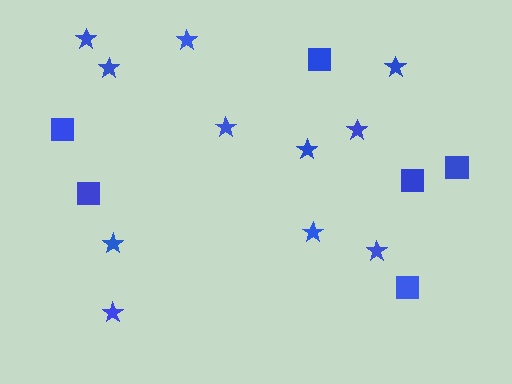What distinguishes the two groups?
There are 2 groups: one group of stars (11) and one group of squares (6).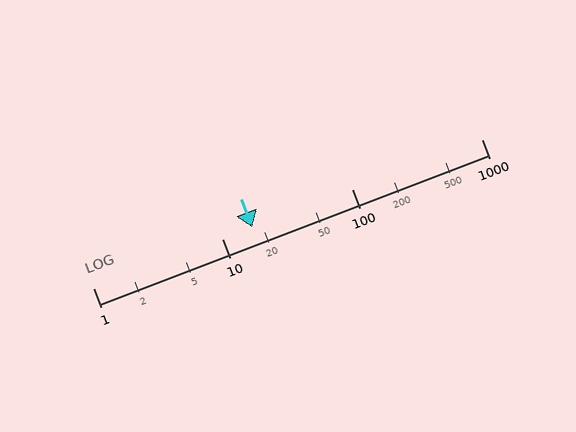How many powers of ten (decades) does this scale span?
The scale spans 3 decades, from 1 to 1000.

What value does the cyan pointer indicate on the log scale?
The pointer indicates approximately 17.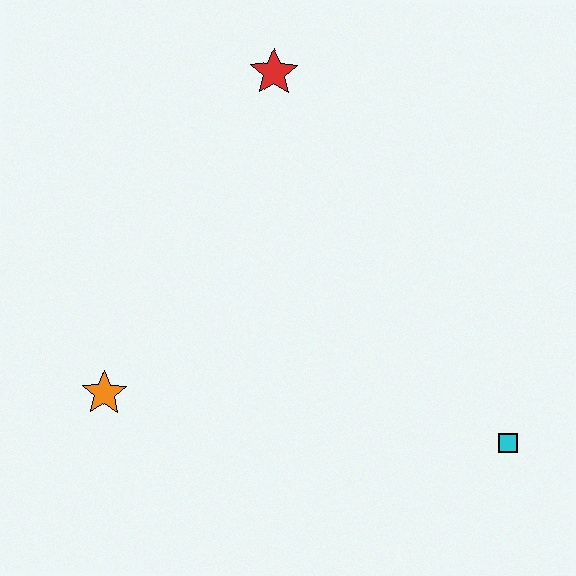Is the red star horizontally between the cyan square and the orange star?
Yes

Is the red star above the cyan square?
Yes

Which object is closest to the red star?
The orange star is closest to the red star.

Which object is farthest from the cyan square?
The red star is farthest from the cyan square.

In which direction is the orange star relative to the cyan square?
The orange star is to the left of the cyan square.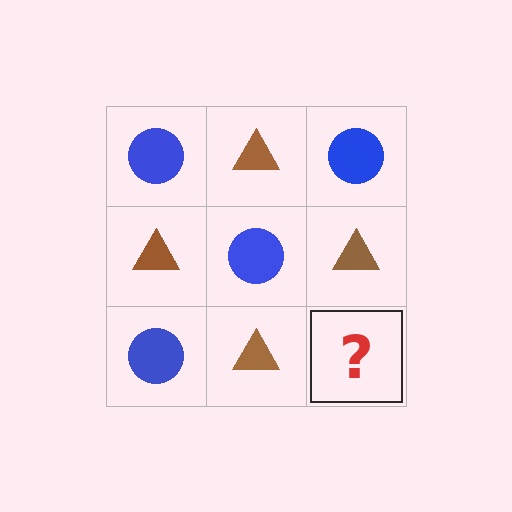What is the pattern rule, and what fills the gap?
The rule is that it alternates blue circle and brown triangle in a checkerboard pattern. The gap should be filled with a blue circle.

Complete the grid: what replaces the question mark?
The question mark should be replaced with a blue circle.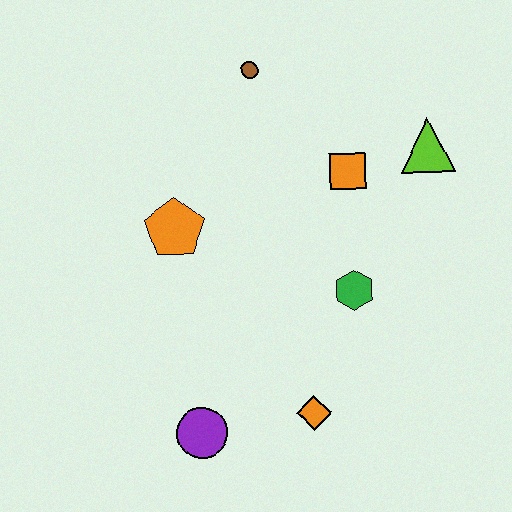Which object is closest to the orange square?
The lime triangle is closest to the orange square.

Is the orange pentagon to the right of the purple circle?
No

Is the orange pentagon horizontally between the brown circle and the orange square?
No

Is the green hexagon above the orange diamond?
Yes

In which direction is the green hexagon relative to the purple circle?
The green hexagon is to the right of the purple circle.